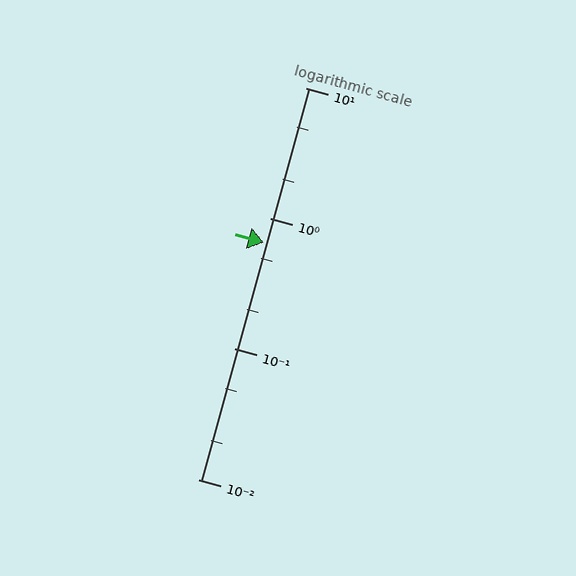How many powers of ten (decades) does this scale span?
The scale spans 3 decades, from 0.01 to 10.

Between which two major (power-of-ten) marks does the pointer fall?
The pointer is between 0.1 and 1.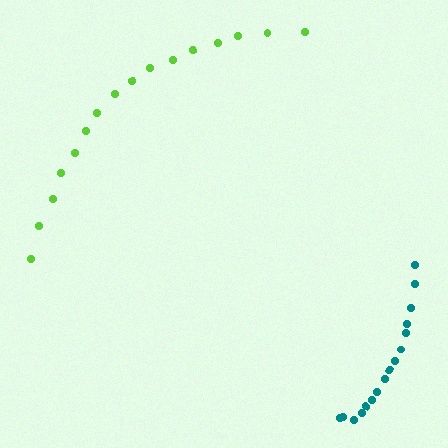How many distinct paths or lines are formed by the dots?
There are 2 distinct paths.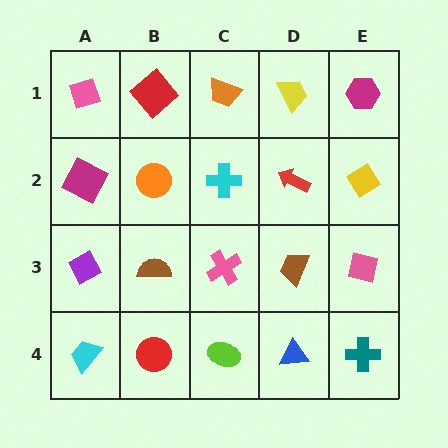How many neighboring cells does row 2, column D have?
4.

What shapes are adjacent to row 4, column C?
A pink cross (row 3, column C), a red circle (row 4, column B), a blue triangle (row 4, column D).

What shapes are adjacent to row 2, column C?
An orange trapezoid (row 1, column C), a pink cross (row 3, column C), an orange circle (row 2, column B), a red arrow (row 2, column D).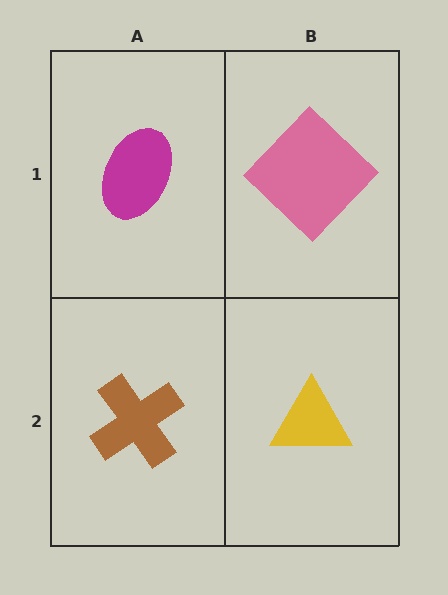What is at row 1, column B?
A pink diamond.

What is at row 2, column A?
A brown cross.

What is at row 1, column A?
A magenta ellipse.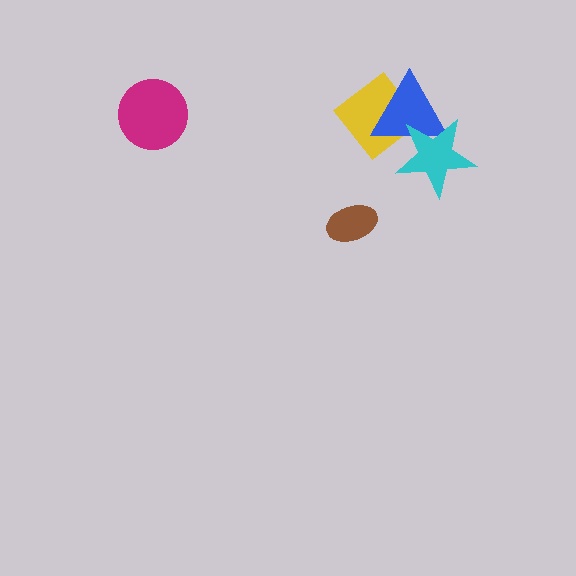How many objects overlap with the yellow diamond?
2 objects overlap with the yellow diamond.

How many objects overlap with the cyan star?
2 objects overlap with the cyan star.